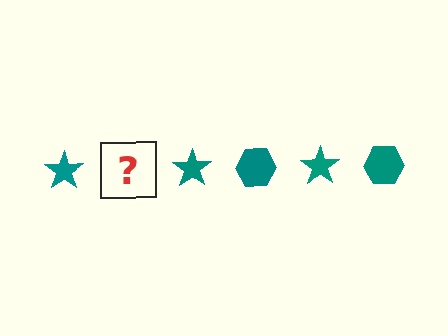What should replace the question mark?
The question mark should be replaced with a teal hexagon.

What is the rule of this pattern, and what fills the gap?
The rule is that the pattern cycles through star, hexagon shapes in teal. The gap should be filled with a teal hexagon.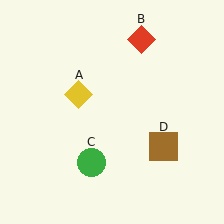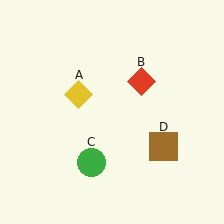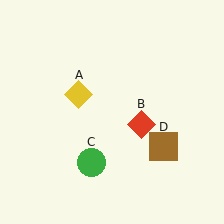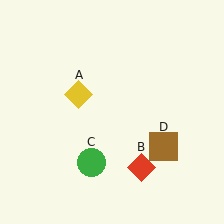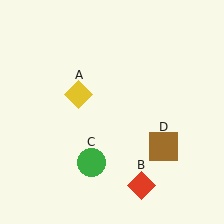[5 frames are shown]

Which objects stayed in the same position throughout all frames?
Yellow diamond (object A) and green circle (object C) and brown square (object D) remained stationary.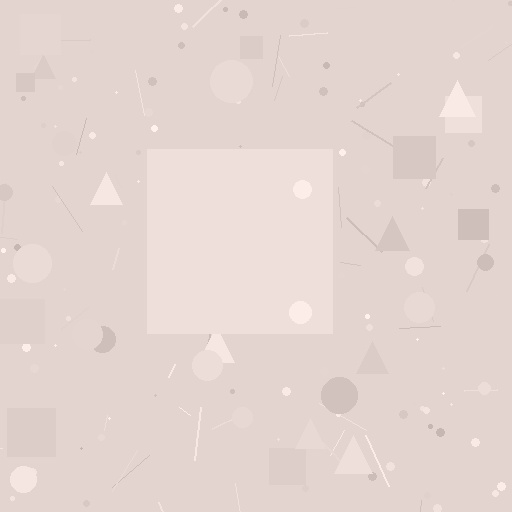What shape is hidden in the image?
A square is hidden in the image.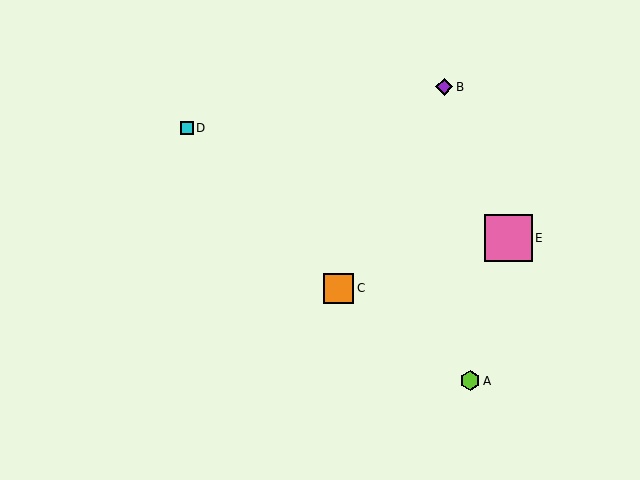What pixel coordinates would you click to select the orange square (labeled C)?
Click at (339, 289) to select the orange square C.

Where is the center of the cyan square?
The center of the cyan square is at (187, 128).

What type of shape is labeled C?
Shape C is an orange square.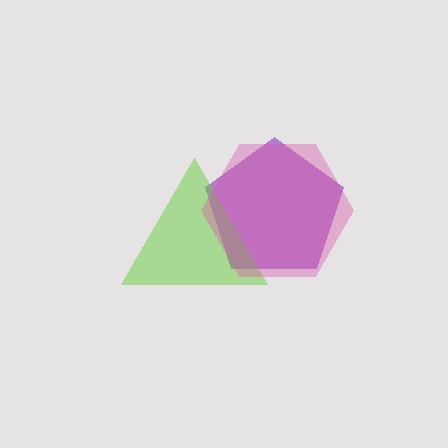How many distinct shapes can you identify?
There are 3 distinct shapes: a purple pentagon, a lime triangle, a pink hexagon.